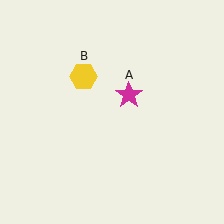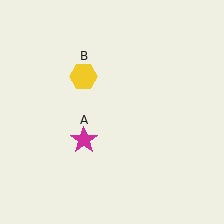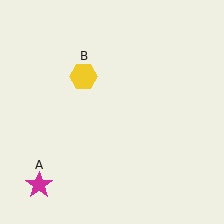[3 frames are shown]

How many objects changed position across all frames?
1 object changed position: magenta star (object A).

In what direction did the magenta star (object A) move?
The magenta star (object A) moved down and to the left.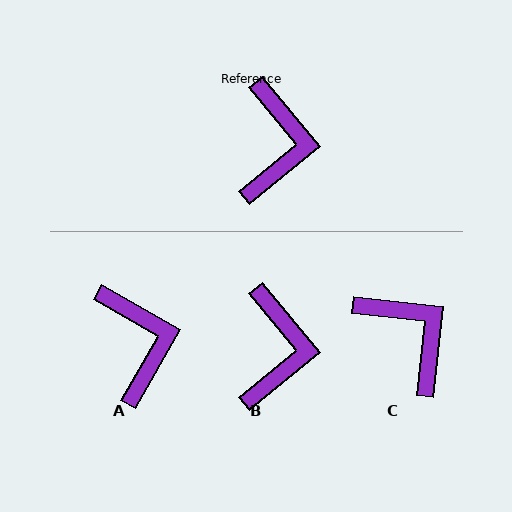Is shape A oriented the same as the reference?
No, it is off by about 21 degrees.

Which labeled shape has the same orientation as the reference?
B.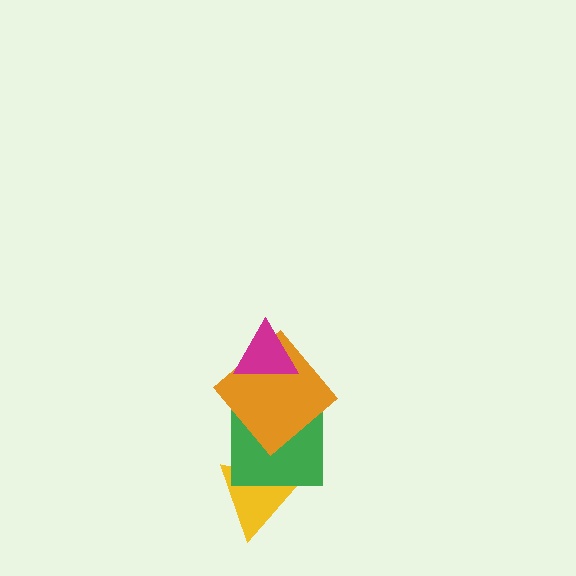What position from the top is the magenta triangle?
The magenta triangle is 1st from the top.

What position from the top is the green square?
The green square is 3rd from the top.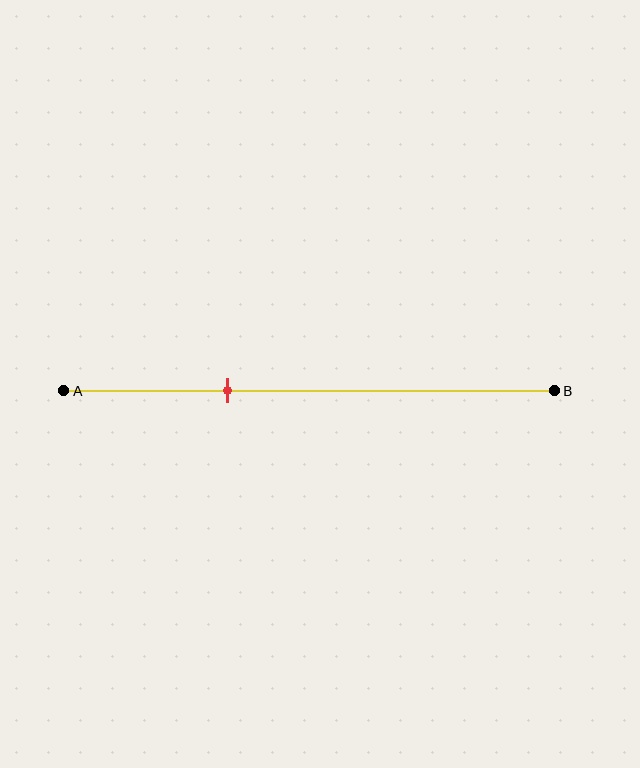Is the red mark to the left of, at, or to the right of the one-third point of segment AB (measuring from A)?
The red mark is approximately at the one-third point of segment AB.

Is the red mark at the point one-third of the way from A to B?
Yes, the mark is approximately at the one-third point.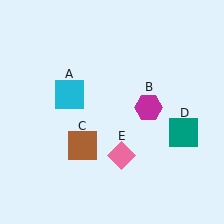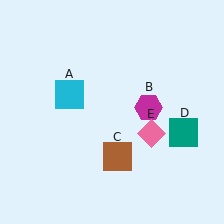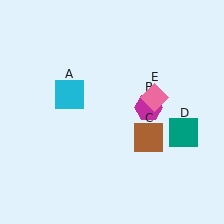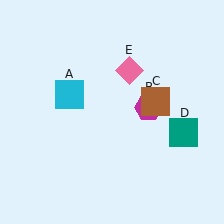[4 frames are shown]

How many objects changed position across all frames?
2 objects changed position: brown square (object C), pink diamond (object E).